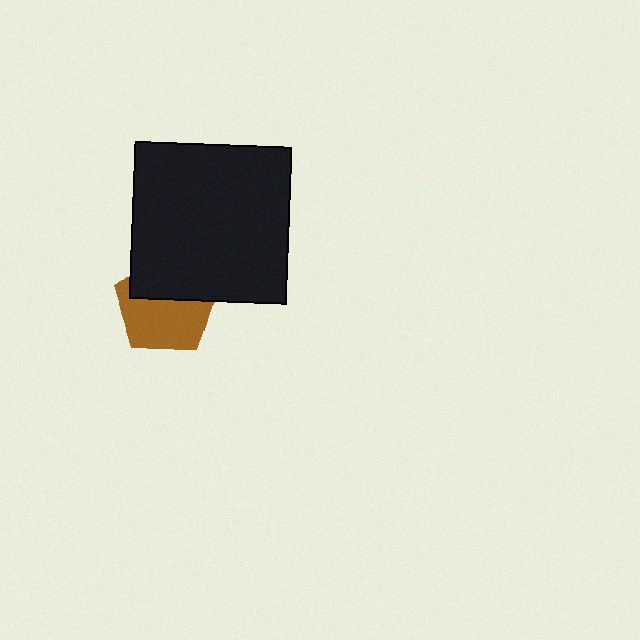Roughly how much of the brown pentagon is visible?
About half of it is visible (roughly 59%).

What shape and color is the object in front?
The object in front is a black square.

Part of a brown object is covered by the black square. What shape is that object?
It is a pentagon.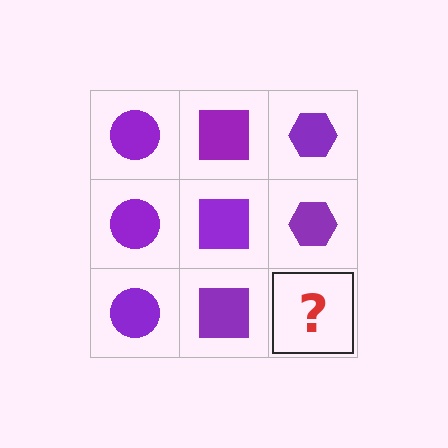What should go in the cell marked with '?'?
The missing cell should contain a purple hexagon.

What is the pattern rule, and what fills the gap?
The rule is that each column has a consistent shape. The gap should be filled with a purple hexagon.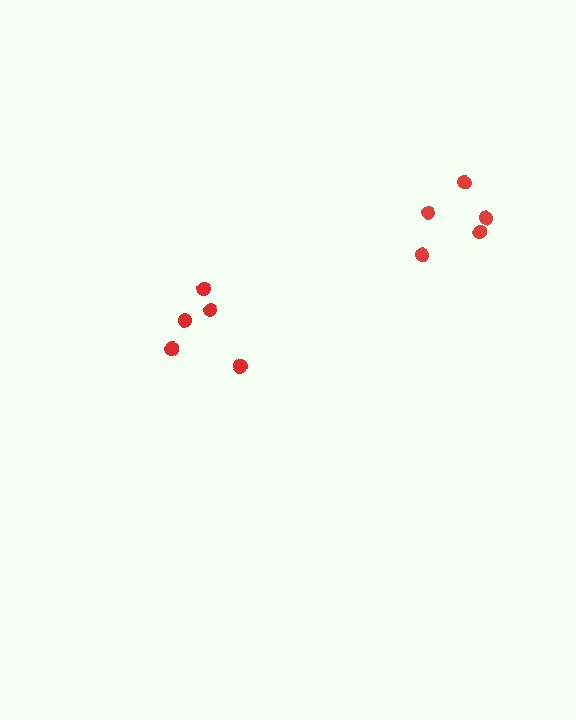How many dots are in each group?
Group 1: 5 dots, Group 2: 5 dots (10 total).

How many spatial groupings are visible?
There are 2 spatial groupings.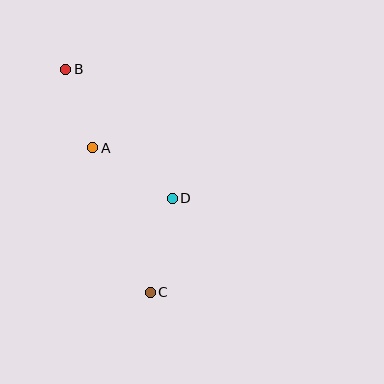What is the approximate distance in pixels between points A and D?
The distance between A and D is approximately 94 pixels.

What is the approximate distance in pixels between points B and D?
The distance between B and D is approximately 167 pixels.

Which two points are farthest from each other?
Points B and C are farthest from each other.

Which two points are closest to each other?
Points A and B are closest to each other.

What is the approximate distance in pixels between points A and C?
The distance between A and C is approximately 156 pixels.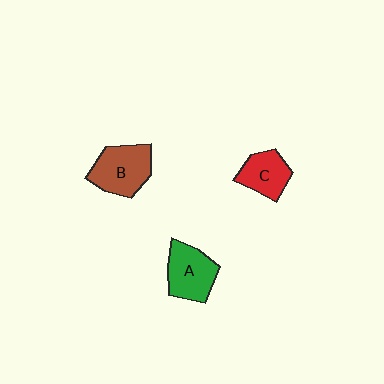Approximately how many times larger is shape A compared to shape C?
Approximately 1.2 times.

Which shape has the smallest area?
Shape C (red).